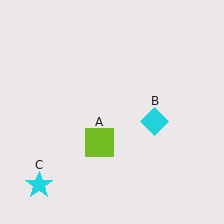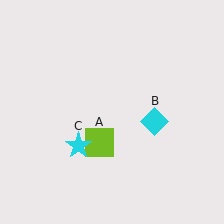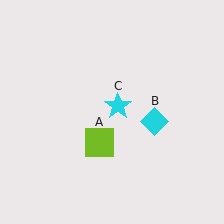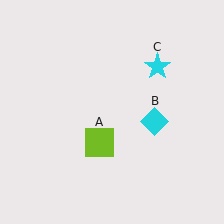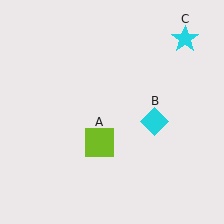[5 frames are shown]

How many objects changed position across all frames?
1 object changed position: cyan star (object C).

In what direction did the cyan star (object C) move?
The cyan star (object C) moved up and to the right.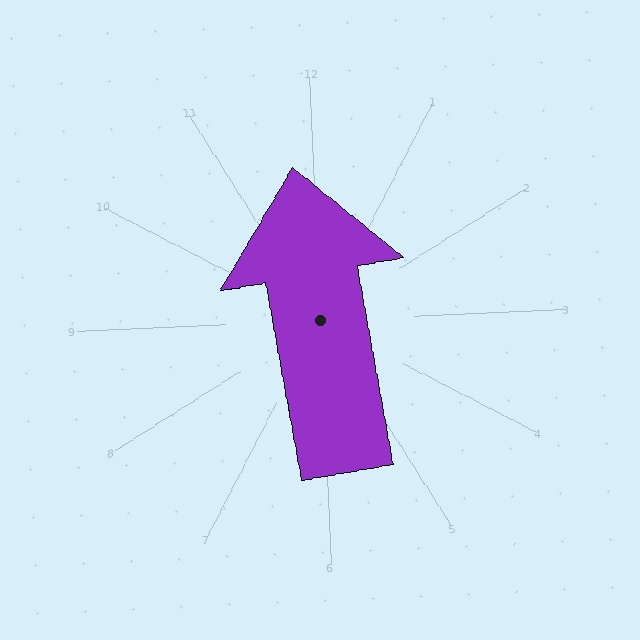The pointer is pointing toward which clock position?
Roughly 12 o'clock.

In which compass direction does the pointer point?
North.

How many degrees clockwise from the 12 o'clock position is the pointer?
Approximately 352 degrees.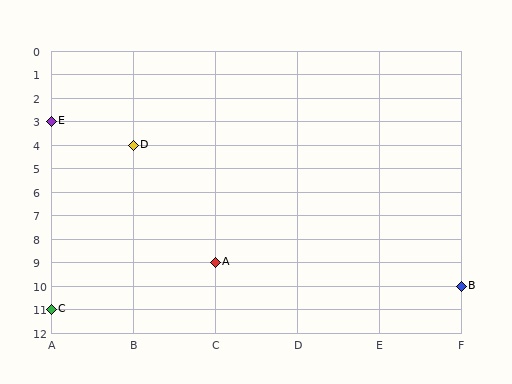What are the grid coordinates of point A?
Point A is at grid coordinates (C, 9).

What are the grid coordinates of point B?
Point B is at grid coordinates (F, 10).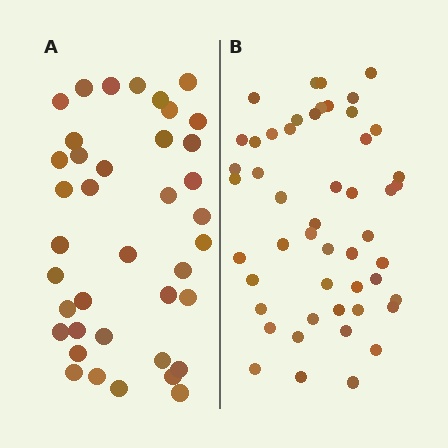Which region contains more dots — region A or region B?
Region B (the right region) has more dots.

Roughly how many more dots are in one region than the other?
Region B has roughly 12 or so more dots than region A.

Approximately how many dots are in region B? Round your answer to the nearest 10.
About 50 dots.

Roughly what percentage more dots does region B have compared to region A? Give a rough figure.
About 30% more.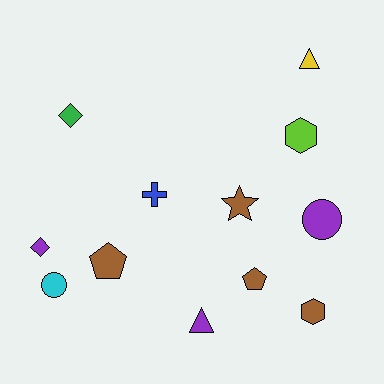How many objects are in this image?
There are 12 objects.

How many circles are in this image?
There are 2 circles.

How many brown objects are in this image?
There are 4 brown objects.